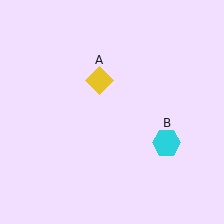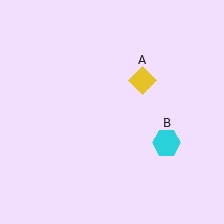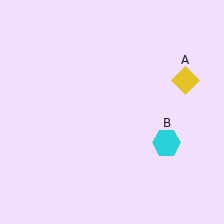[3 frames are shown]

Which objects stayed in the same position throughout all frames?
Cyan hexagon (object B) remained stationary.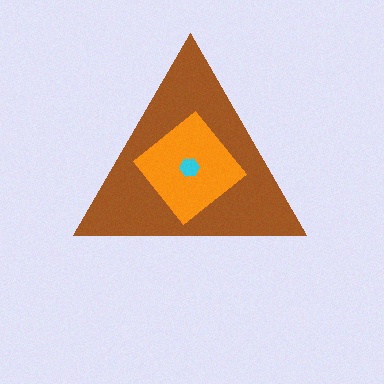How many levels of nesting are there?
3.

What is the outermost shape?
The brown triangle.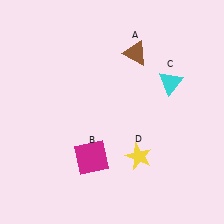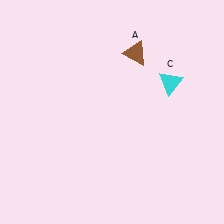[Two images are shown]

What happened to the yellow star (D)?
The yellow star (D) was removed in Image 2. It was in the bottom-right area of Image 1.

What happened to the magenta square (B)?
The magenta square (B) was removed in Image 2. It was in the bottom-left area of Image 1.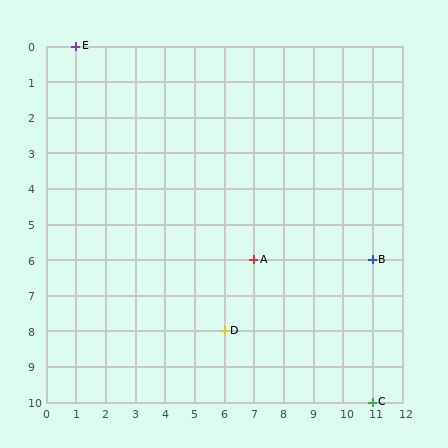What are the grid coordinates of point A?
Point A is at grid coordinates (7, 6).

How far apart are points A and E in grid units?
Points A and E are 6 columns and 6 rows apart (about 8.5 grid units diagonally).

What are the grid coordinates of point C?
Point C is at grid coordinates (11, 10).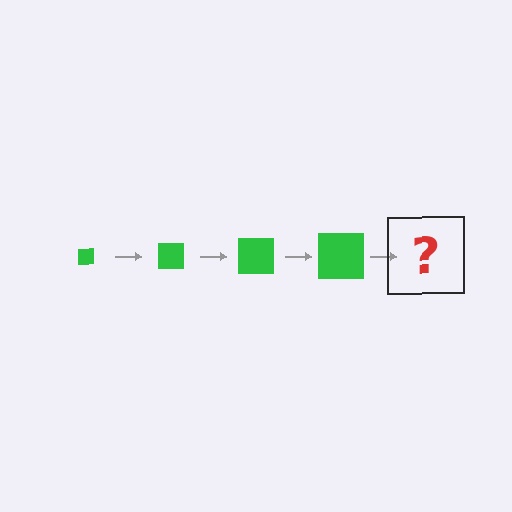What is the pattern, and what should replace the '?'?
The pattern is that the square gets progressively larger each step. The '?' should be a green square, larger than the previous one.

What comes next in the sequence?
The next element should be a green square, larger than the previous one.